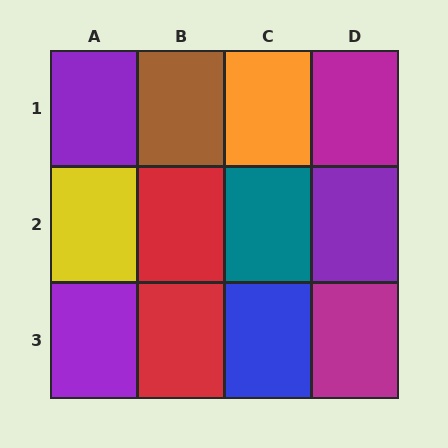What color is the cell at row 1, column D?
Magenta.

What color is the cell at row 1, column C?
Orange.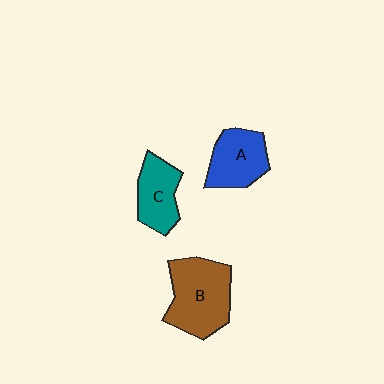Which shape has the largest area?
Shape B (brown).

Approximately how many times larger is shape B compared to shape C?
Approximately 1.6 times.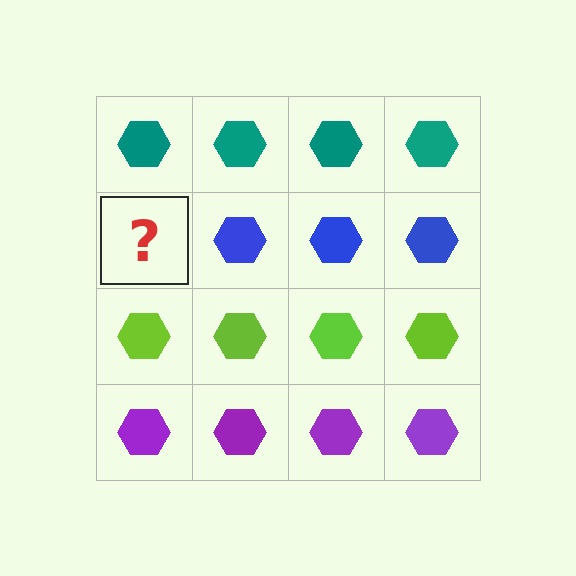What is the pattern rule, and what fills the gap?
The rule is that each row has a consistent color. The gap should be filled with a blue hexagon.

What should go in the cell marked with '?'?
The missing cell should contain a blue hexagon.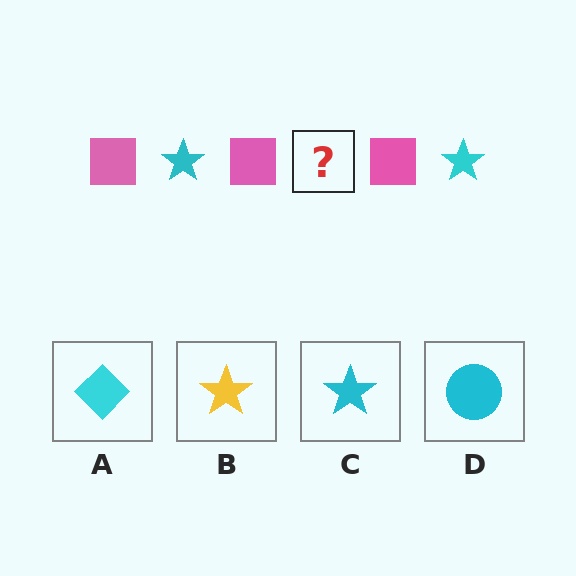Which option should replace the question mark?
Option C.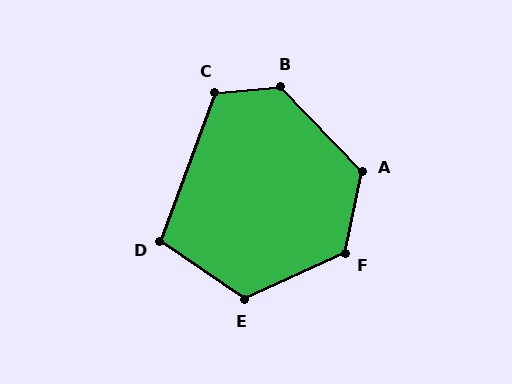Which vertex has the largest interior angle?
B, at approximately 129 degrees.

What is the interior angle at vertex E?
Approximately 121 degrees (obtuse).